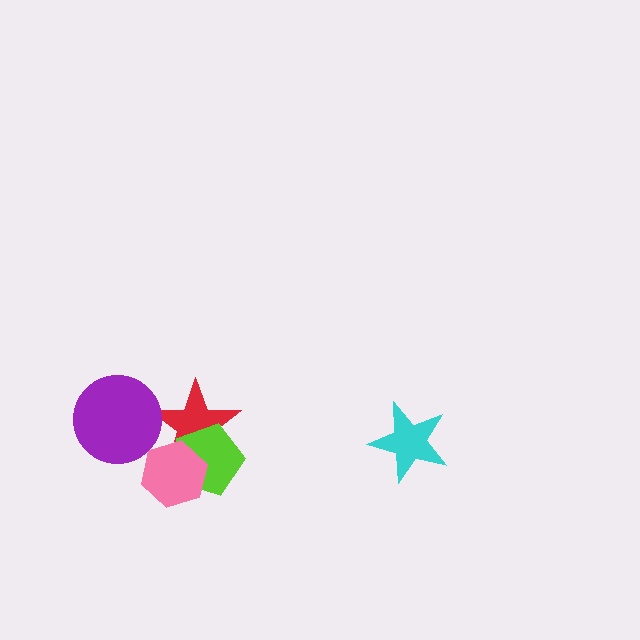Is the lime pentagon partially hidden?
Yes, it is partially covered by another shape.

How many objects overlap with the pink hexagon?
2 objects overlap with the pink hexagon.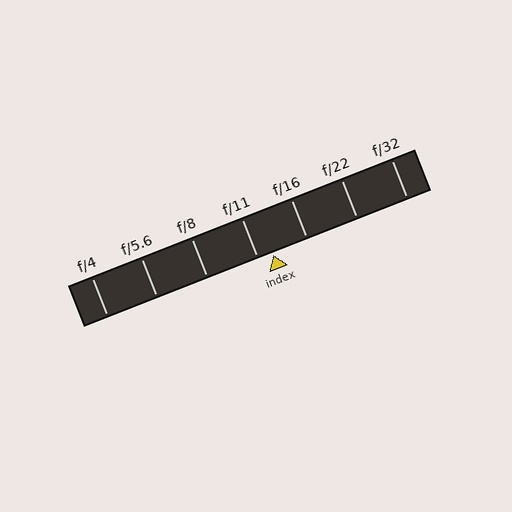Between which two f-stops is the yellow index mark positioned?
The index mark is between f/11 and f/16.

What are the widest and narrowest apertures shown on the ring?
The widest aperture shown is f/4 and the narrowest is f/32.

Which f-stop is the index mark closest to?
The index mark is closest to f/11.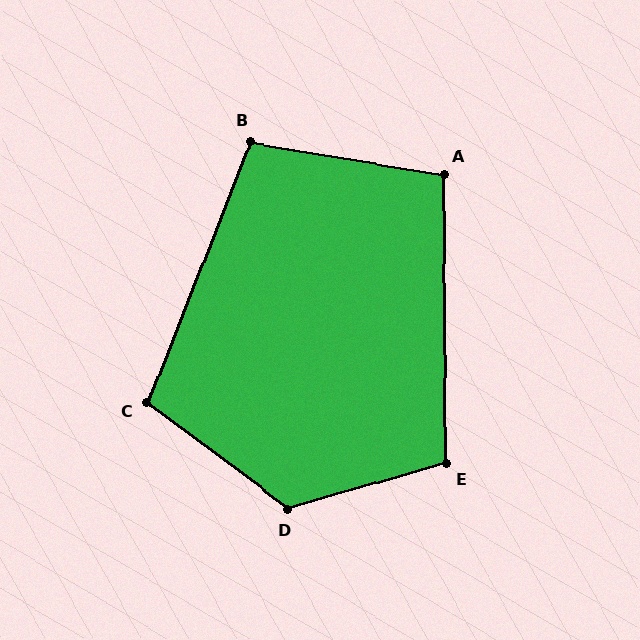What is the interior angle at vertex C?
Approximately 106 degrees (obtuse).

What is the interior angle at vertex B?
Approximately 102 degrees (obtuse).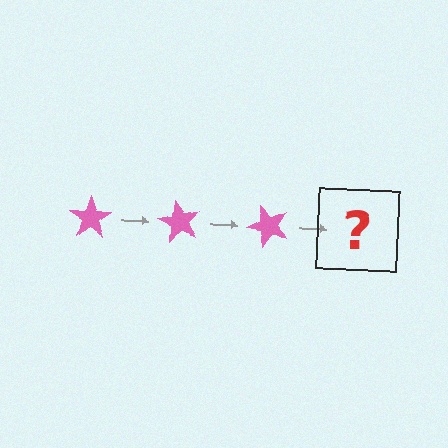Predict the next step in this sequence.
The next step is a pink star rotated 180 degrees.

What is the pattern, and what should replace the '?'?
The pattern is that the star rotates 60 degrees each step. The '?' should be a pink star rotated 180 degrees.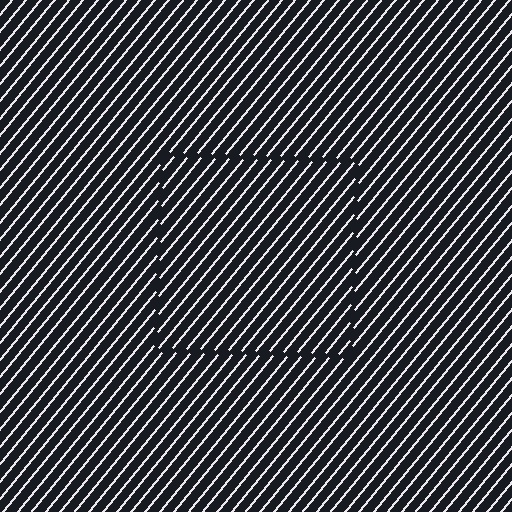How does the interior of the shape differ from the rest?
The interior of the shape contains the same grating, shifted by half a period — the contour is defined by the phase discontinuity where line-ends from the inner and outer gratings abut.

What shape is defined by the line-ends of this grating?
An illusory square. The interior of the shape contains the same grating, shifted by half a period — the contour is defined by the phase discontinuity where line-ends from the inner and outer gratings abut.